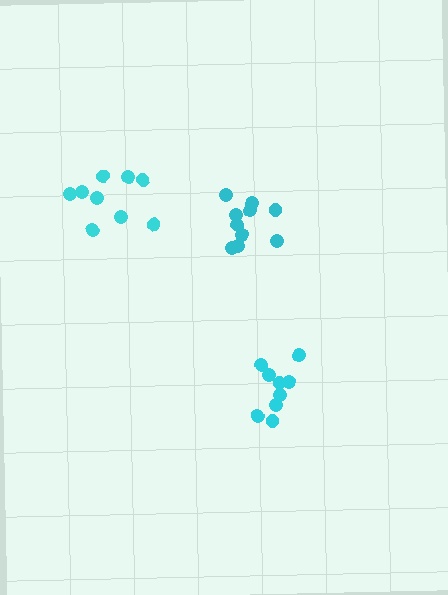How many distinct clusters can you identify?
There are 3 distinct clusters.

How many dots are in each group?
Group 1: 9 dots, Group 2: 9 dots, Group 3: 10 dots (28 total).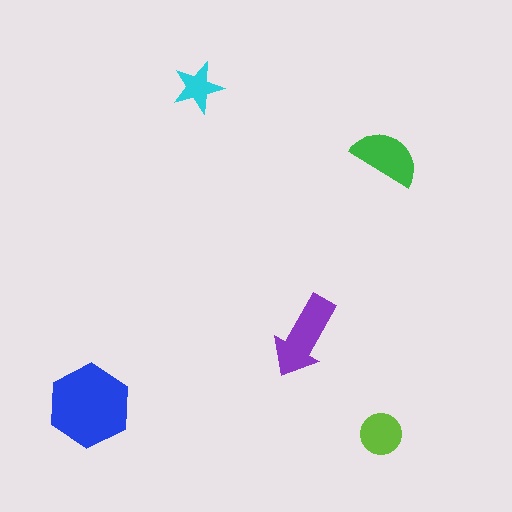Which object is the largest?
The blue hexagon.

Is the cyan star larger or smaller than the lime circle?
Smaller.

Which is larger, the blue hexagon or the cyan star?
The blue hexagon.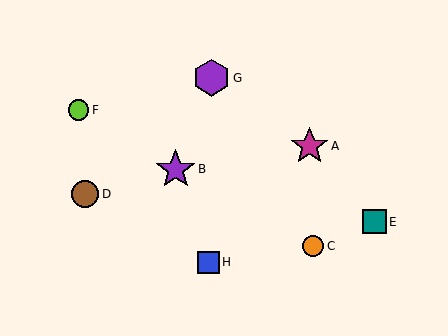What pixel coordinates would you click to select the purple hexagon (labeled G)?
Click at (211, 78) to select the purple hexagon G.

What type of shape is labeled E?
Shape E is a teal square.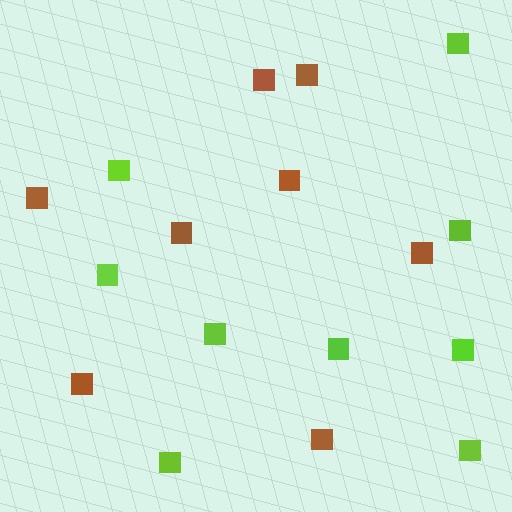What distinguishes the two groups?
There are 2 groups: one group of lime squares (9) and one group of brown squares (8).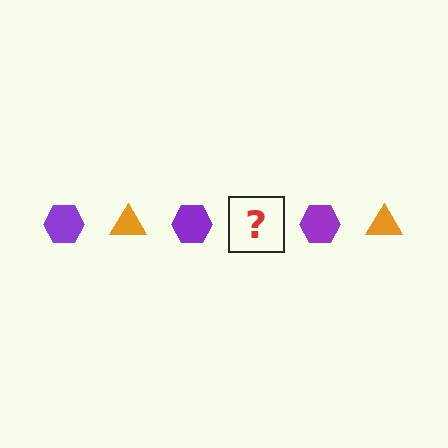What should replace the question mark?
The question mark should be replaced with an orange triangle.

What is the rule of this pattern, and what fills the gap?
The rule is that the pattern alternates between purple hexagon and orange triangle. The gap should be filled with an orange triangle.